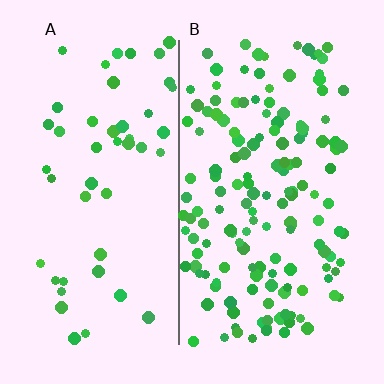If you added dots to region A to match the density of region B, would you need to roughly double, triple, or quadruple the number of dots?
Approximately triple.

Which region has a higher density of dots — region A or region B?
B (the right).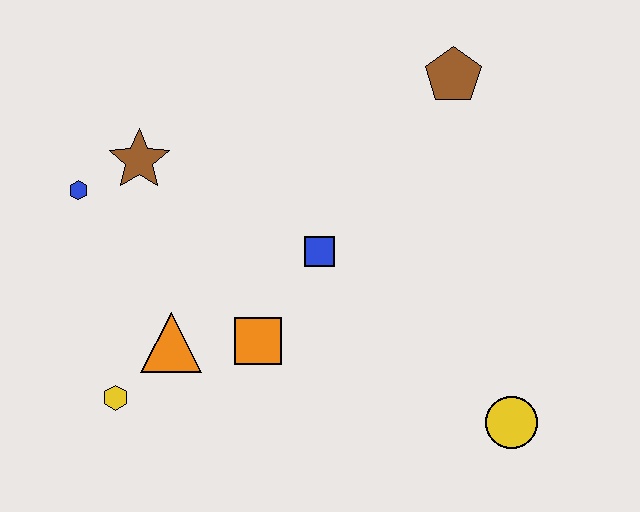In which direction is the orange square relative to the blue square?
The orange square is below the blue square.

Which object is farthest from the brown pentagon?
The yellow hexagon is farthest from the brown pentagon.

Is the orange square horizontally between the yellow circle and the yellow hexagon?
Yes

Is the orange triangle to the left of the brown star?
No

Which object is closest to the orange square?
The orange triangle is closest to the orange square.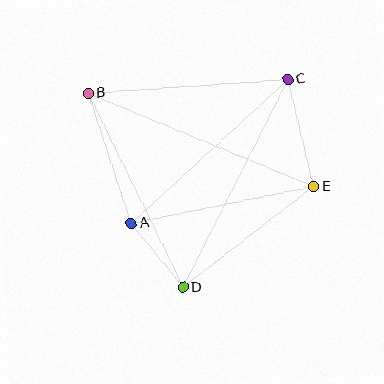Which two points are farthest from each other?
Points B and E are farthest from each other.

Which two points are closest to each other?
Points A and D are closest to each other.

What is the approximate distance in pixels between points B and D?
The distance between B and D is approximately 216 pixels.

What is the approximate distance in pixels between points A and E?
The distance between A and E is approximately 186 pixels.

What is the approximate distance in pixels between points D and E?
The distance between D and E is approximately 165 pixels.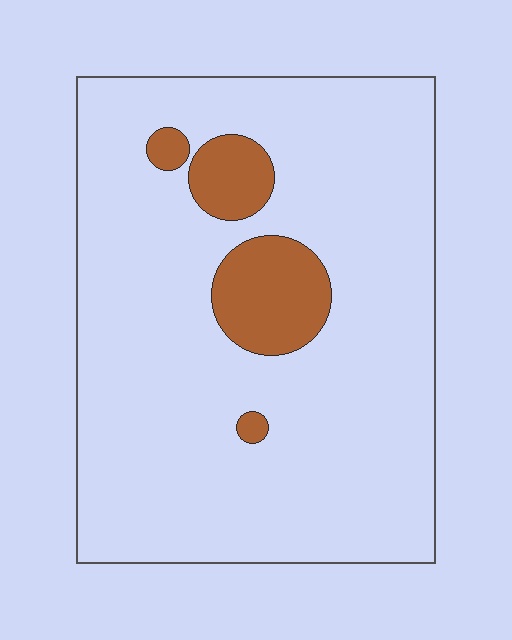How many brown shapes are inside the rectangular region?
4.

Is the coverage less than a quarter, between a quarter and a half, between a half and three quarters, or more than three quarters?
Less than a quarter.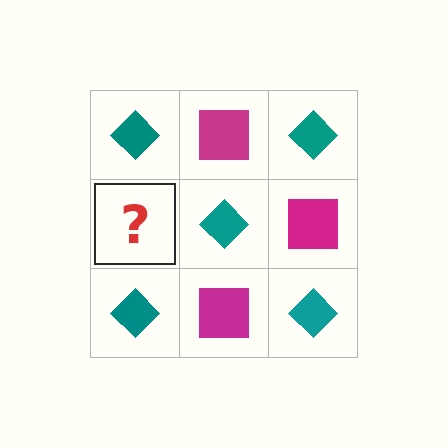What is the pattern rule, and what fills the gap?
The rule is that it alternates teal diamond and magenta square in a checkerboard pattern. The gap should be filled with a magenta square.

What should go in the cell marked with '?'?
The missing cell should contain a magenta square.